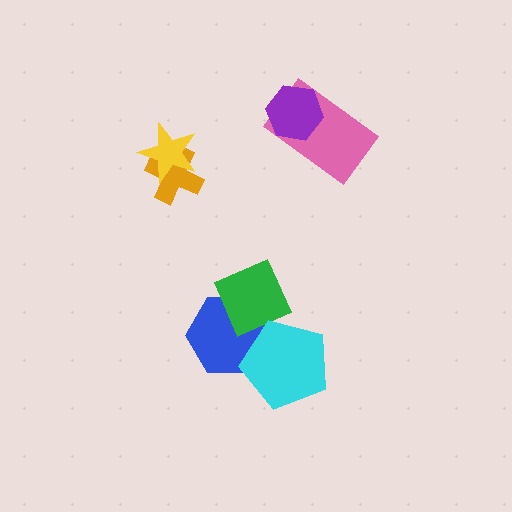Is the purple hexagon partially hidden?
No, no other shape covers it.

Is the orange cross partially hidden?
Yes, it is partially covered by another shape.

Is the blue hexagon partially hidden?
Yes, it is partially covered by another shape.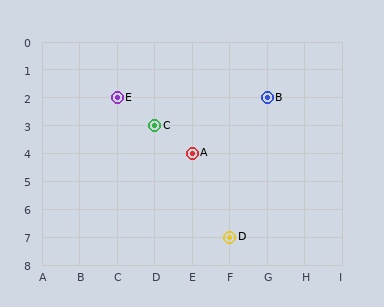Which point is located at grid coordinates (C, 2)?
Point E is at (C, 2).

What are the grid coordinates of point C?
Point C is at grid coordinates (D, 3).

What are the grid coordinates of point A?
Point A is at grid coordinates (E, 4).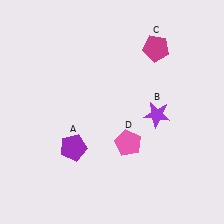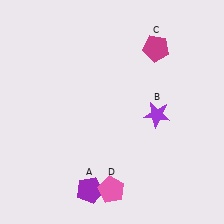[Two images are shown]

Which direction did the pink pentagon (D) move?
The pink pentagon (D) moved down.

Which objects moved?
The objects that moved are: the purple pentagon (A), the pink pentagon (D).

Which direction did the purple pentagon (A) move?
The purple pentagon (A) moved down.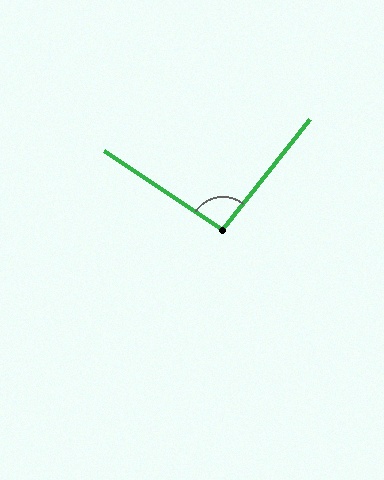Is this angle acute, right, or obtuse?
It is approximately a right angle.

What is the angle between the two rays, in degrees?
Approximately 95 degrees.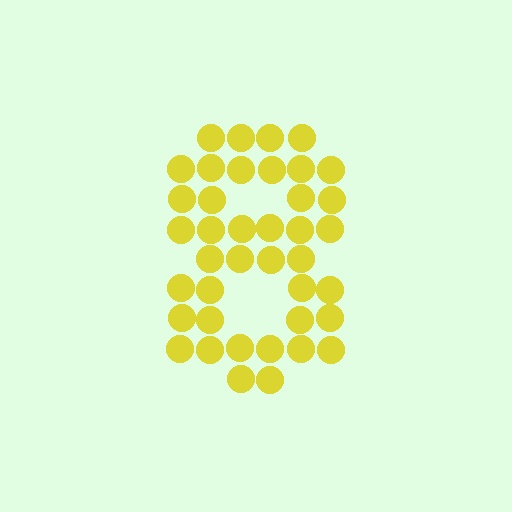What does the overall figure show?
The overall figure shows the digit 8.